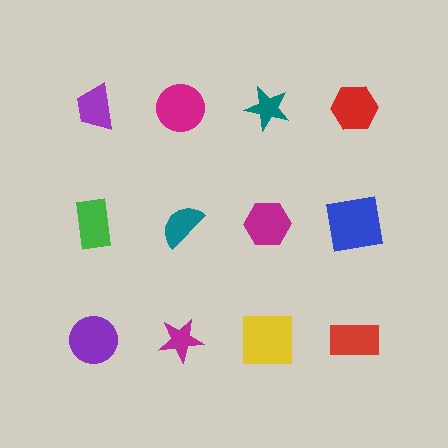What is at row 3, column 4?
A red rectangle.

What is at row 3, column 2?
A magenta star.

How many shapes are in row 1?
4 shapes.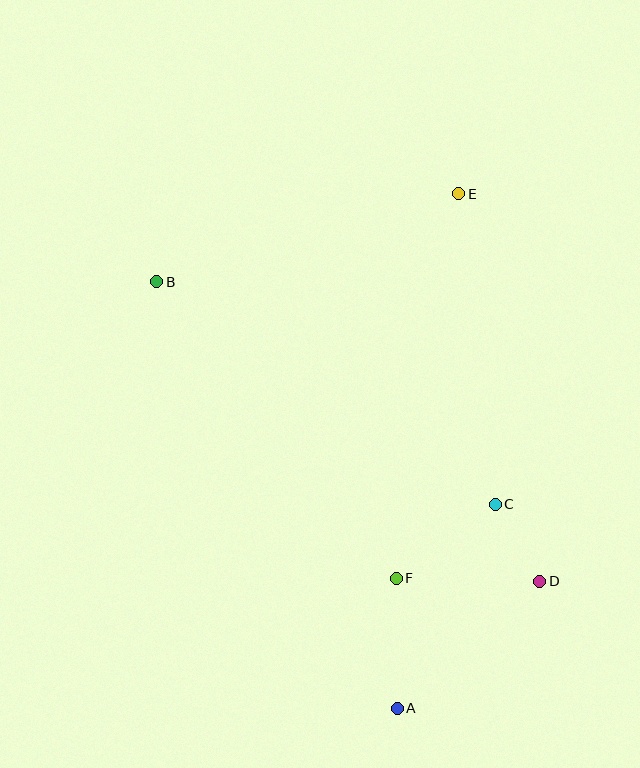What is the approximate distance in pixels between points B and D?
The distance between B and D is approximately 486 pixels.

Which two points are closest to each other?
Points C and D are closest to each other.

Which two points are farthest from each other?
Points A and E are farthest from each other.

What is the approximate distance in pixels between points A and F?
The distance between A and F is approximately 130 pixels.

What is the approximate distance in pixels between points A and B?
The distance between A and B is approximately 489 pixels.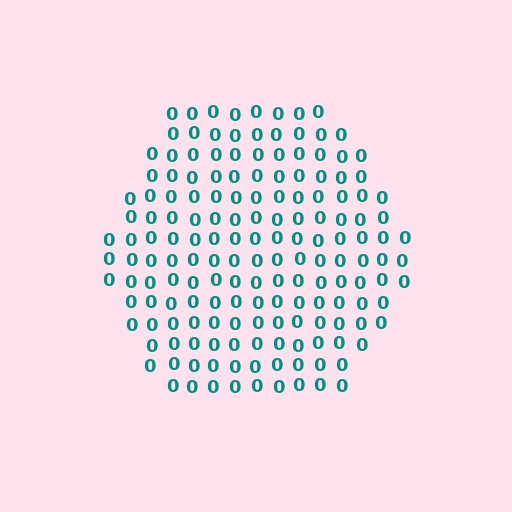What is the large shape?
The large shape is a hexagon.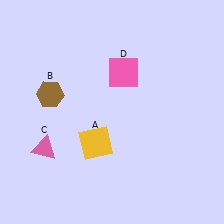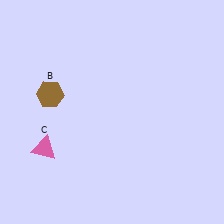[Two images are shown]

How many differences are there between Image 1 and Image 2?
There are 2 differences between the two images.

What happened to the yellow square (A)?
The yellow square (A) was removed in Image 2. It was in the bottom-left area of Image 1.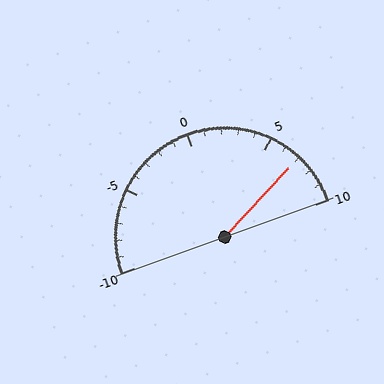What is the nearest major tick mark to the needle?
The nearest major tick mark is 5.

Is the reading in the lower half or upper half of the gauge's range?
The reading is in the upper half of the range (-10 to 10).